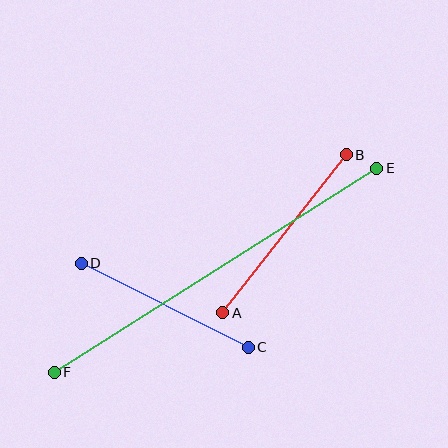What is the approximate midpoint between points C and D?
The midpoint is at approximately (165, 305) pixels.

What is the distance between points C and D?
The distance is approximately 187 pixels.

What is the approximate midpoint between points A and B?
The midpoint is at approximately (285, 234) pixels.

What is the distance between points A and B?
The distance is approximately 201 pixels.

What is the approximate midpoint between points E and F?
The midpoint is at approximately (216, 270) pixels.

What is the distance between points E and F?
The distance is approximately 382 pixels.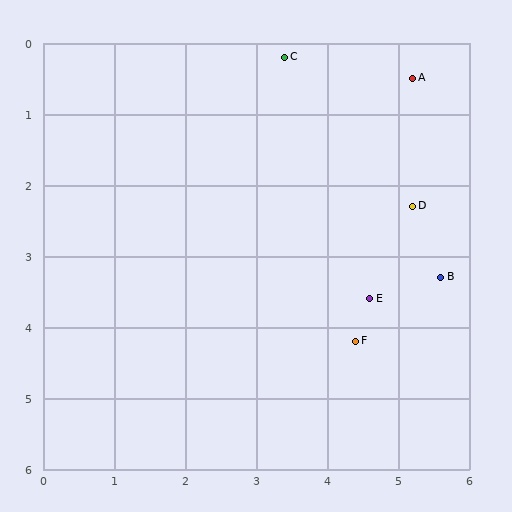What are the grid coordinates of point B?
Point B is at approximately (5.6, 3.3).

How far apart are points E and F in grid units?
Points E and F are about 0.6 grid units apart.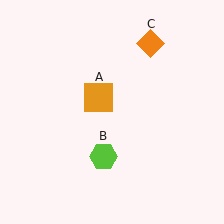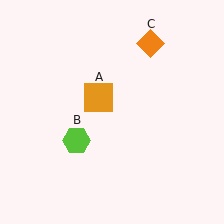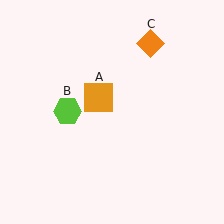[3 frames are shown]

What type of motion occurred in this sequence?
The lime hexagon (object B) rotated clockwise around the center of the scene.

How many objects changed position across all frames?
1 object changed position: lime hexagon (object B).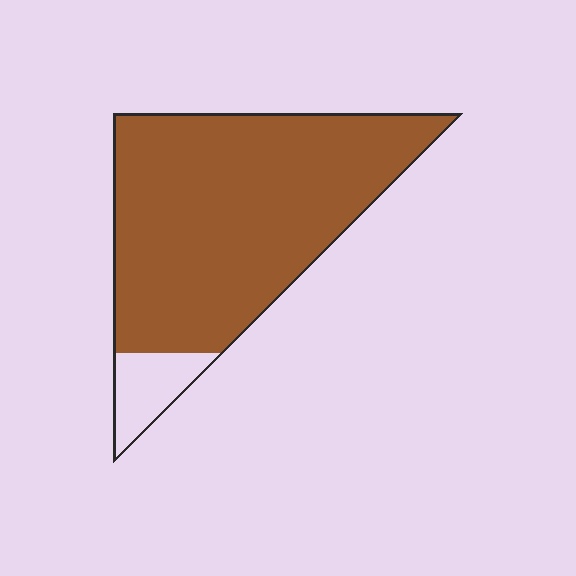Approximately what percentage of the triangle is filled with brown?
Approximately 90%.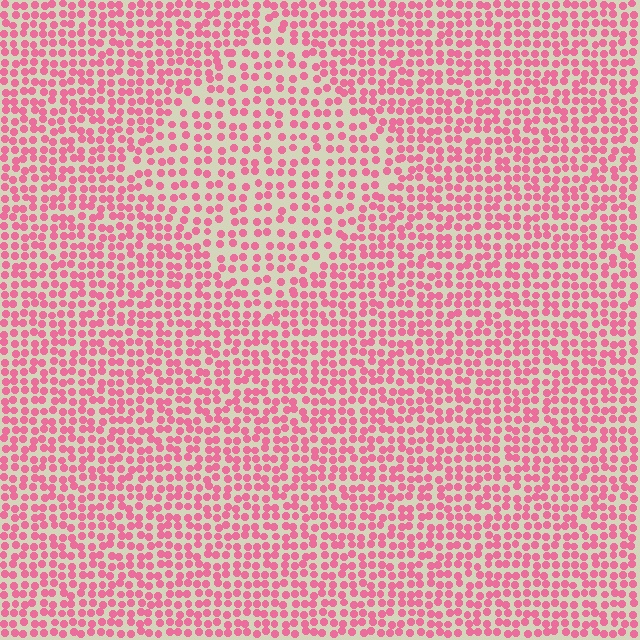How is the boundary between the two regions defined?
The boundary is defined by a change in element density (approximately 1.5x ratio). All elements are the same color, size, and shape.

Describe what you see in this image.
The image contains small pink elements arranged at two different densities. A diamond-shaped region is visible where the elements are less densely packed than the surrounding area.